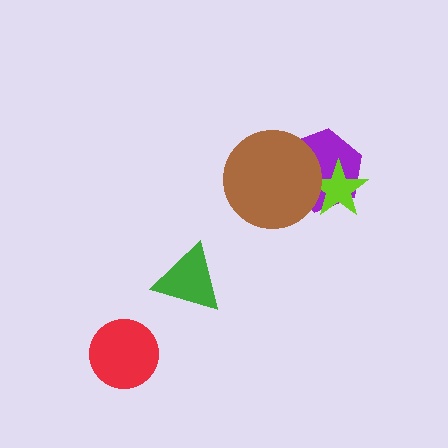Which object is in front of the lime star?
The brown circle is in front of the lime star.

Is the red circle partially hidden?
No, no other shape covers it.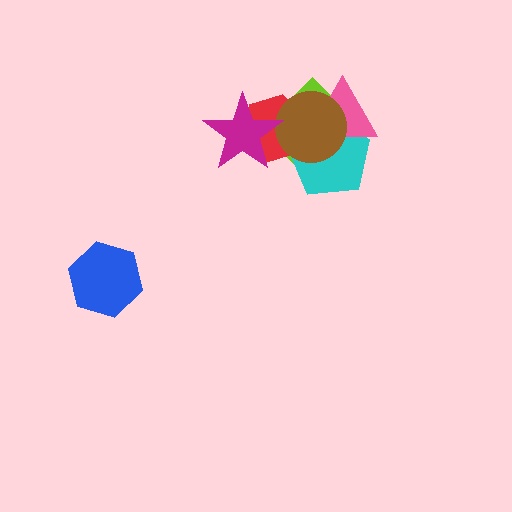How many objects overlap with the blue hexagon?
0 objects overlap with the blue hexagon.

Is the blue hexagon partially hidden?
No, no other shape covers it.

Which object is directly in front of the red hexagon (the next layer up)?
The cyan pentagon is directly in front of the red hexagon.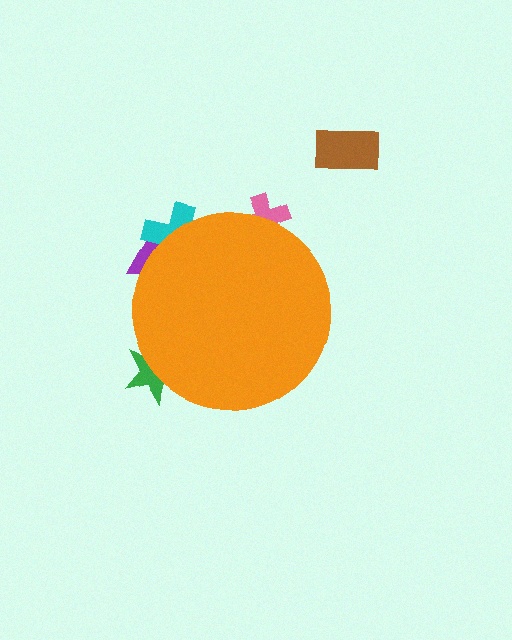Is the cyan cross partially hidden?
Yes, the cyan cross is partially hidden behind the orange circle.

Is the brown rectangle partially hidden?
No, the brown rectangle is fully visible.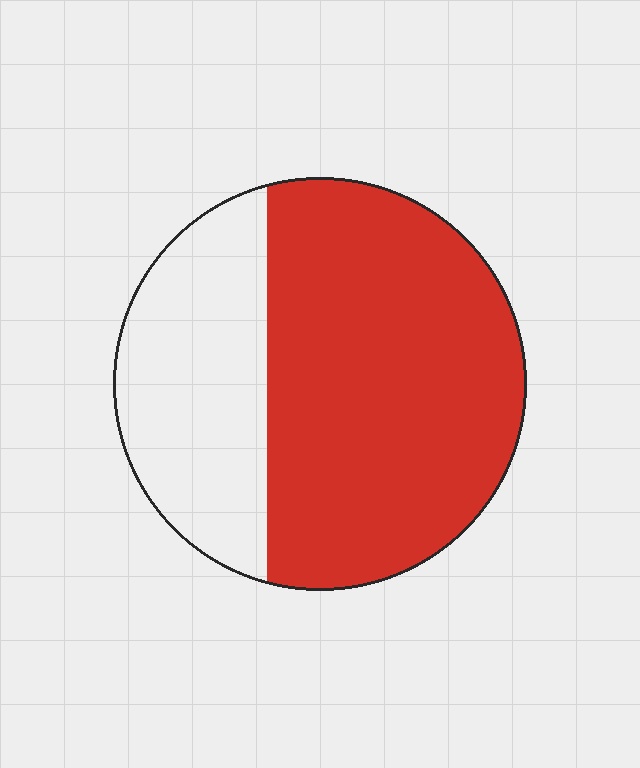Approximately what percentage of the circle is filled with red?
Approximately 65%.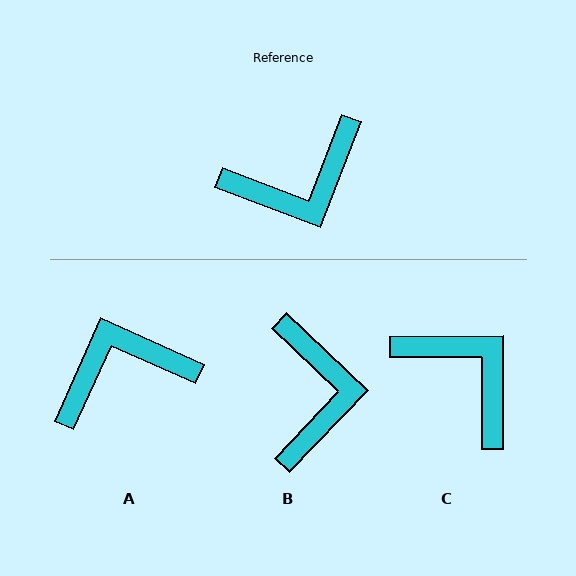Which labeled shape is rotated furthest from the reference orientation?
A, about 177 degrees away.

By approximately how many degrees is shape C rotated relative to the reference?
Approximately 111 degrees counter-clockwise.